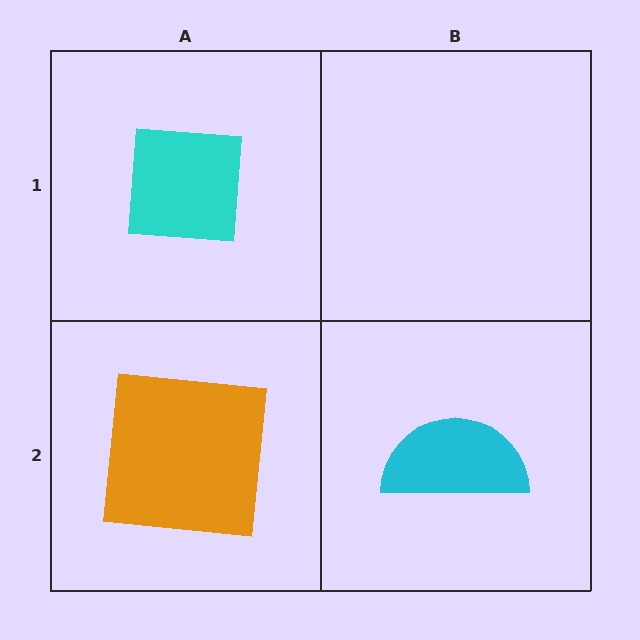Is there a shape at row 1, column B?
No, that cell is empty.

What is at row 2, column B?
A cyan semicircle.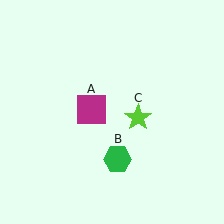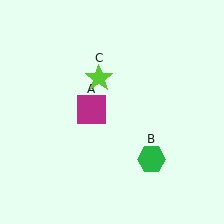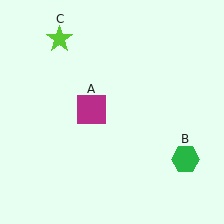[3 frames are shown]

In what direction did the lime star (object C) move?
The lime star (object C) moved up and to the left.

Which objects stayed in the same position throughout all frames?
Magenta square (object A) remained stationary.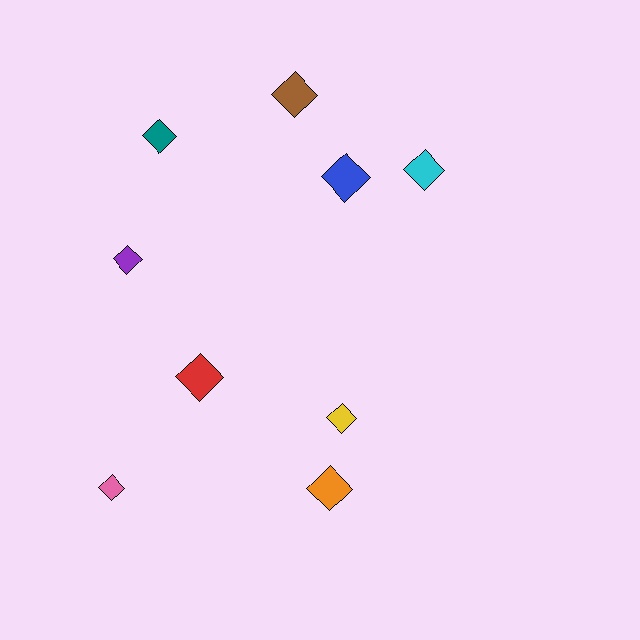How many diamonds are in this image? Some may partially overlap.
There are 9 diamonds.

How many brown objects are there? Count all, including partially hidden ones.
There is 1 brown object.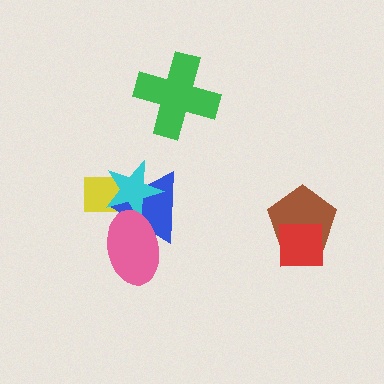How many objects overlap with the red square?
1 object overlaps with the red square.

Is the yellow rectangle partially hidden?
Yes, it is partially covered by another shape.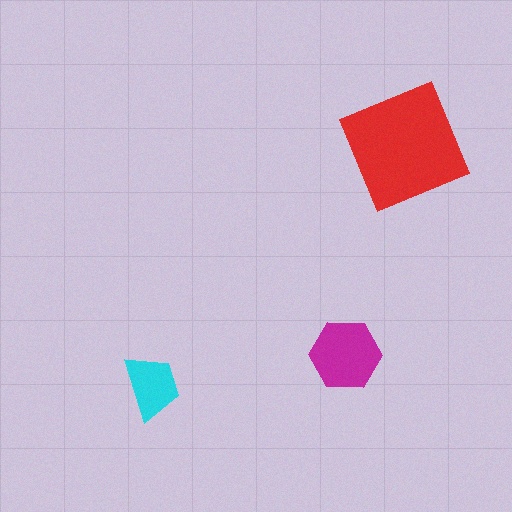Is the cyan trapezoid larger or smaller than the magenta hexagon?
Smaller.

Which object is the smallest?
The cyan trapezoid.